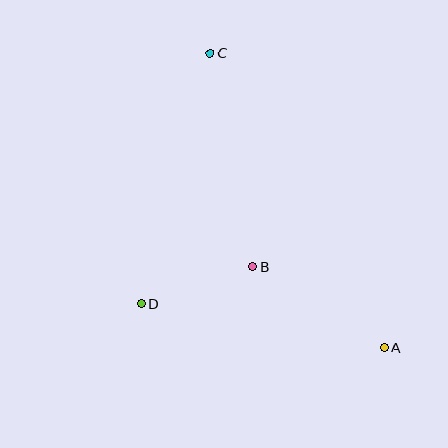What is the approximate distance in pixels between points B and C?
The distance between B and C is approximately 218 pixels.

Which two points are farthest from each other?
Points A and C are farthest from each other.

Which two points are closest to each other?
Points B and D are closest to each other.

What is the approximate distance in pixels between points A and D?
The distance between A and D is approximately 247 pixels.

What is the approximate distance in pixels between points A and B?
The distance between A and B is approximately 154 pixels.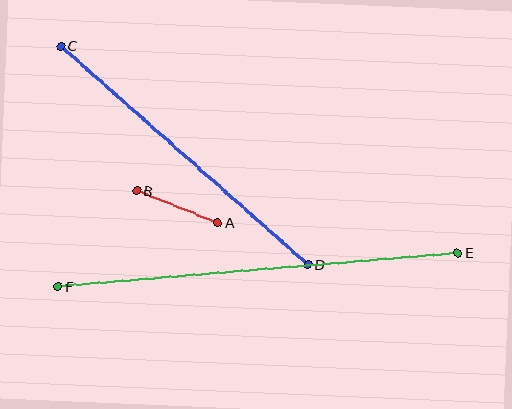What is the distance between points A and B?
The distance is approximately 87 pixels.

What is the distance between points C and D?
The distance is approximately 330 pixels.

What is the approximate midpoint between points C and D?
The midpoint is at approximately (184, 155) pixels.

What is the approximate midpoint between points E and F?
The midpoint is at approximately (258, 270) pixels.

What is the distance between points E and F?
The distance is approximately 401 pixels.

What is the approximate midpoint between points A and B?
The midpoint is at approximately (177, 207) pixels.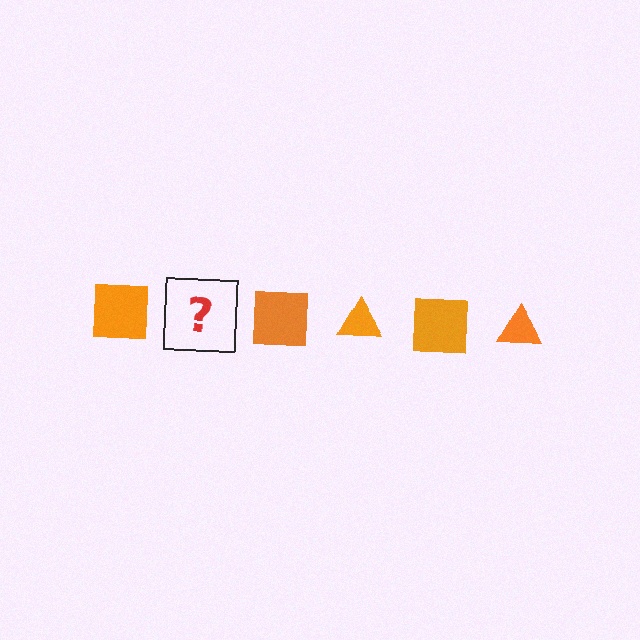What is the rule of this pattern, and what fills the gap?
The rule is that the pattern cycles through square, triangle shapes in orange. The gap should be filled with an orange triangle.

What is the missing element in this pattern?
The missing element is an orange triangle.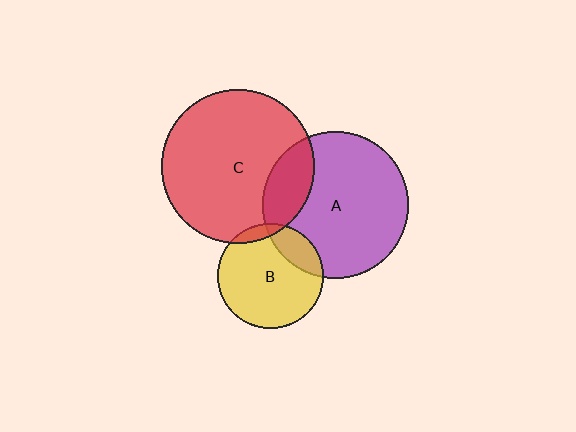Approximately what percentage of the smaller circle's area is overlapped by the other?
Approximately 20%.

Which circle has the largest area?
Circle C (red).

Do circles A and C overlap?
Yes.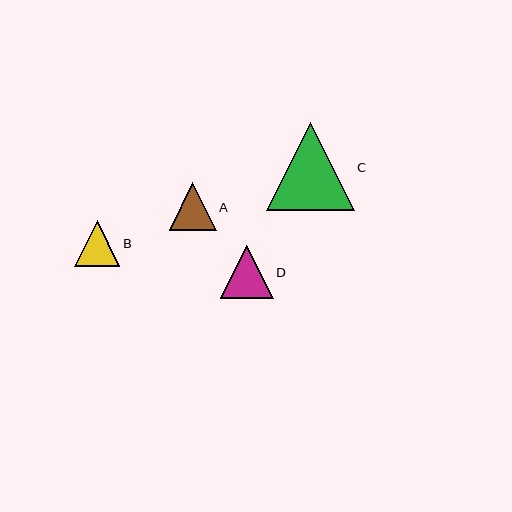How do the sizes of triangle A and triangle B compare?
Triangle A and triangle B are approximately the same size.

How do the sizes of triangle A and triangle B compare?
Triangle A and triangle B are approximately the same size.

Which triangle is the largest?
Triangle C is the largest with a size of approximately 88 pixels.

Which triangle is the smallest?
Triangle B is the smallest with a size of approximately 45 pixels.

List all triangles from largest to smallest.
From largest to smallest: C, D, A, B.